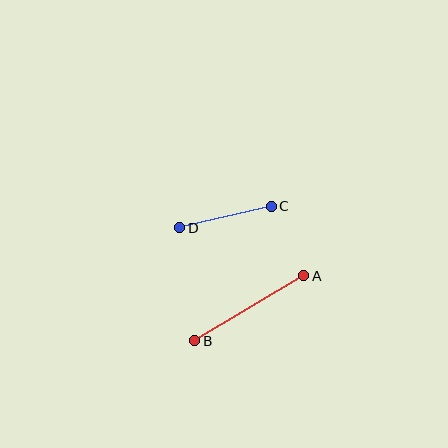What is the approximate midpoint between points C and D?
The midpoint is at approximately (225, 217) pixels.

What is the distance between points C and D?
The distance is approximately 94 pixels.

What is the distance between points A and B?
The distance is approximately 127 pixels.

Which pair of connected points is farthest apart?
Points A and B are farthest apart.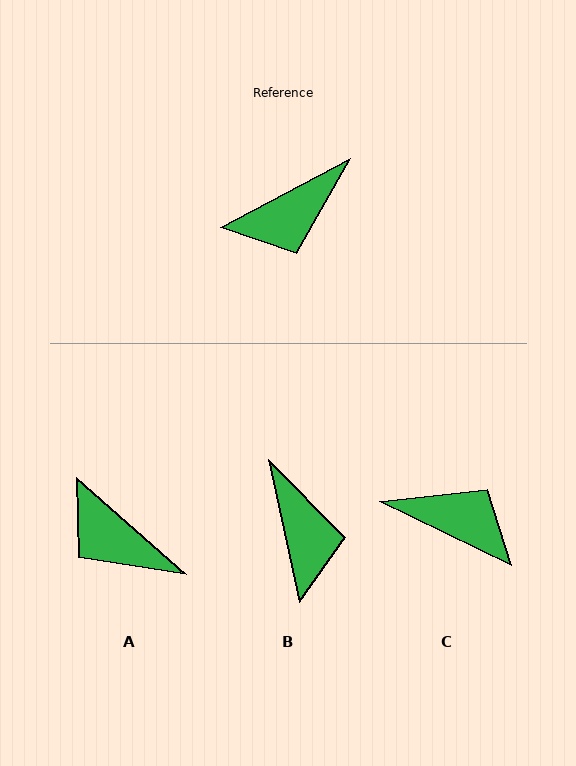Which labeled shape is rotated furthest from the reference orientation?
C, about 126 degrees away.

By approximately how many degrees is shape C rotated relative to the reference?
Approximately 126 degrees counter-clockwise.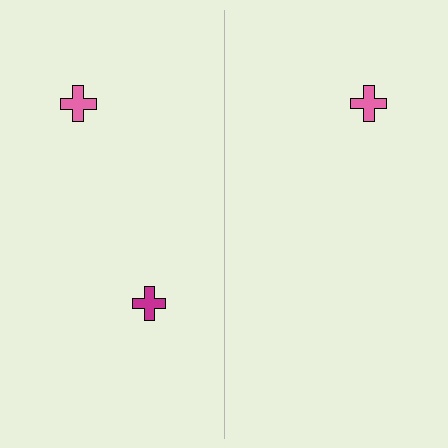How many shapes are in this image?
There are 3 shapes in this image.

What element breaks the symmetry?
A magenta cross is missing from the right side.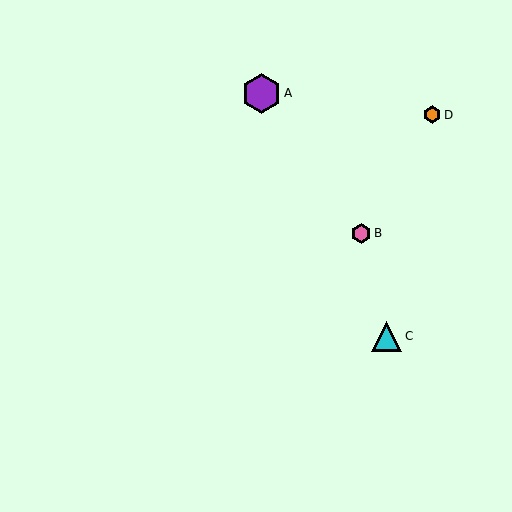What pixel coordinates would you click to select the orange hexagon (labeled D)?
Click at (432, 115) to select the orange hexagon D.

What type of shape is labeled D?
Shape D is an orange hexagon.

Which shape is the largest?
The purple hexagon (labeled A) is the largest.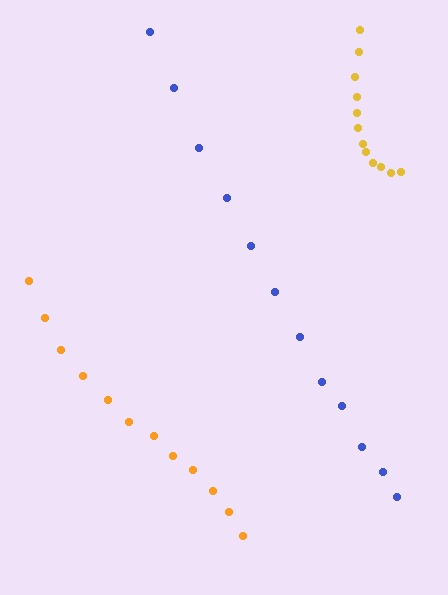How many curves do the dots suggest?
There are 3 distinct paths.